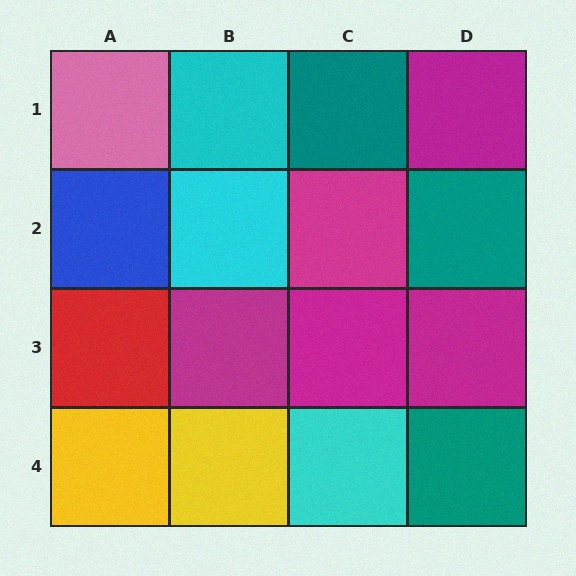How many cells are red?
1 cell is red.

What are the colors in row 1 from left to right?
Pink, cyan, teal, magenta.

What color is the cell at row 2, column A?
Blue.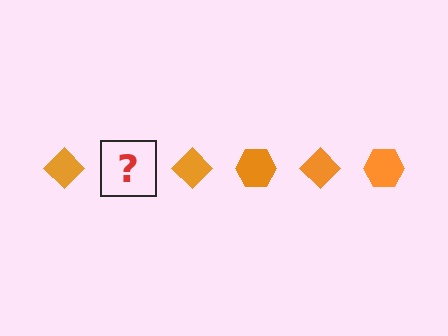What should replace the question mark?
The question mark should be replaced with an orange hexagon.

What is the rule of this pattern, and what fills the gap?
The rule is that the pattern cycles through diamond, hexagon shapes in orange. The gap should be filled with an orange hexagon.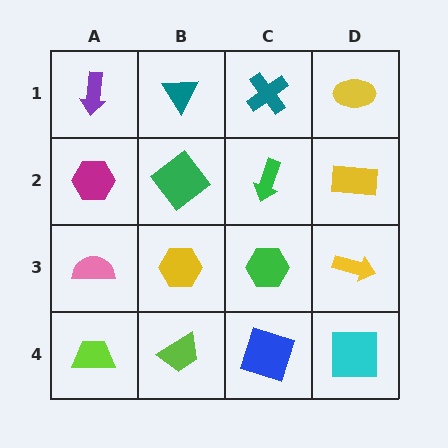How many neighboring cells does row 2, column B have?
4.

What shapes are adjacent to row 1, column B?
A green diamond (row 2, column B), a purple arrow (row 1, column A), a teal cross (row 1, column C).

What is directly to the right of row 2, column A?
A green diamond.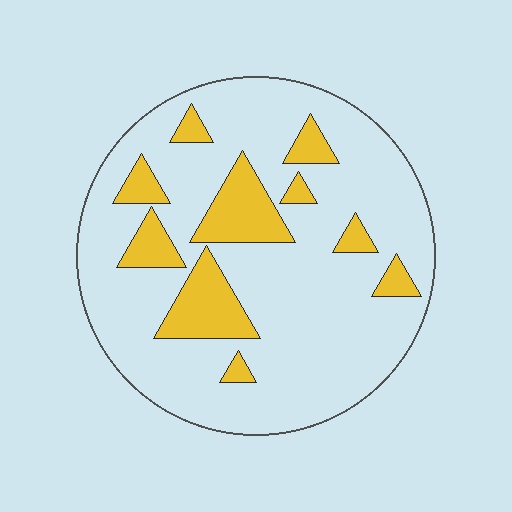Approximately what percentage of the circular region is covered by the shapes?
Approximately 20%.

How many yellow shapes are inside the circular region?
10.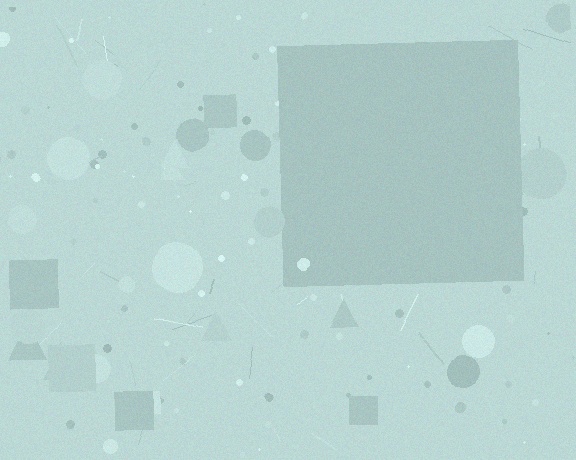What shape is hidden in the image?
A square is hidden in the image.